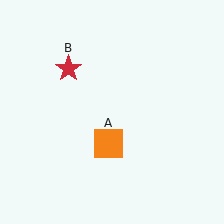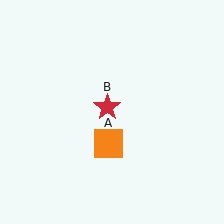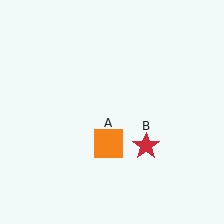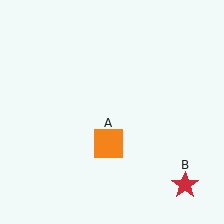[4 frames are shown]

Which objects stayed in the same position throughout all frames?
Orange square (object A) remained stationary.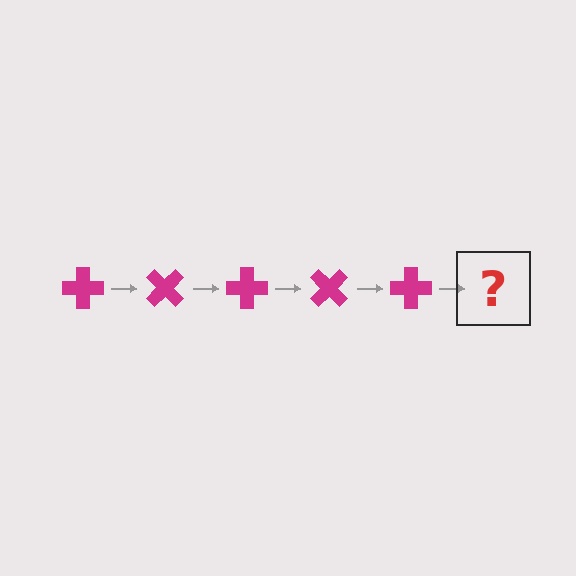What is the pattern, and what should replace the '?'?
The pattern is that the cross rotates 45 degrees each step. The '?' should be a magenta cross rotated 225 degrees.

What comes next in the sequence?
The next element should be a magenta cross rotated 225 degrees.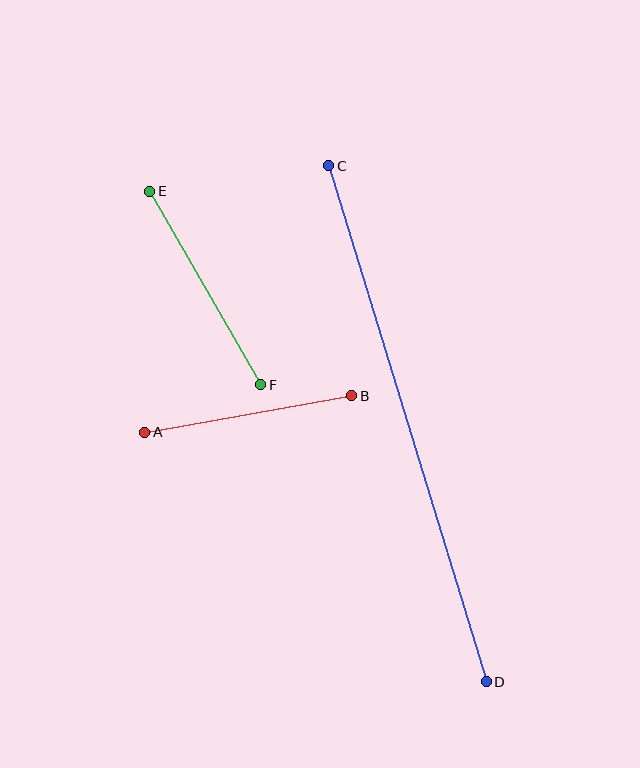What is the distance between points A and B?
The distance is approximately 210 pixels.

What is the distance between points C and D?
The distance is approximately 539 pixels.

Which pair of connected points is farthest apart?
Points C and D are farthest apart.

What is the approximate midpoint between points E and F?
The midpoint is at approximately (205, 288) pixels.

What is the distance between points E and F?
The distance is approximately 223 pixels.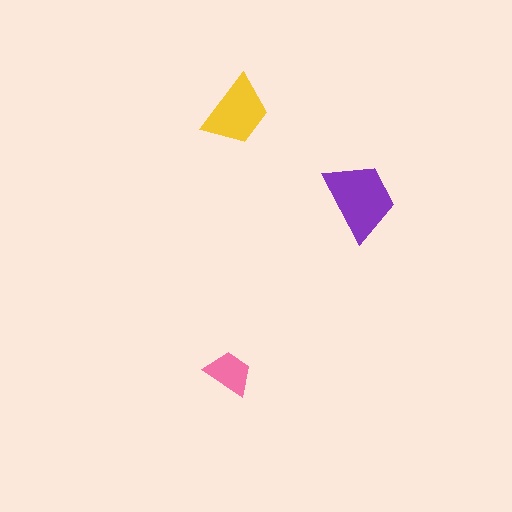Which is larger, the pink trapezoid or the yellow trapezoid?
The yellow one.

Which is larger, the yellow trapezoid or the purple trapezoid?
The purple one.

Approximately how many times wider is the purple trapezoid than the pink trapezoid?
About 1.5 times wider.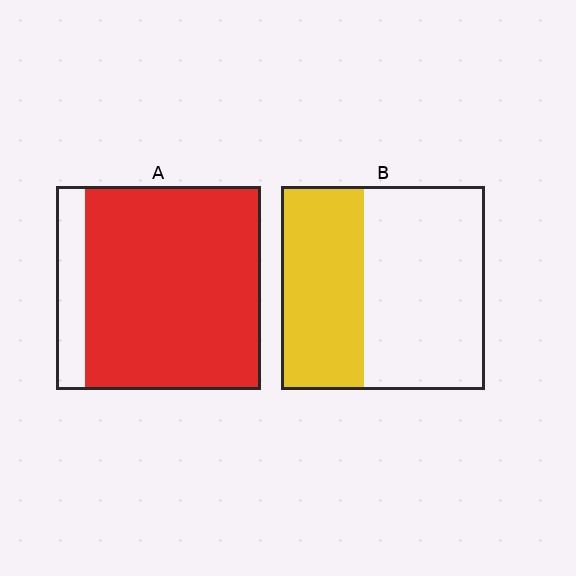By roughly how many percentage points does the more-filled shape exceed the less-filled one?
By roughly 45 percentage points (A over B).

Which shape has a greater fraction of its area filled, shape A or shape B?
Shape A.